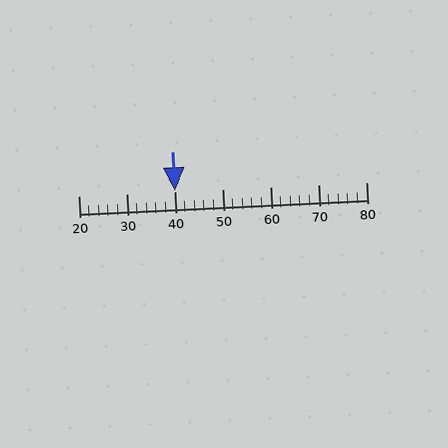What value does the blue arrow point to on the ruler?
The blue arrow points to approximately 40.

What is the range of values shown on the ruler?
The ruler shows values from 20 to 80.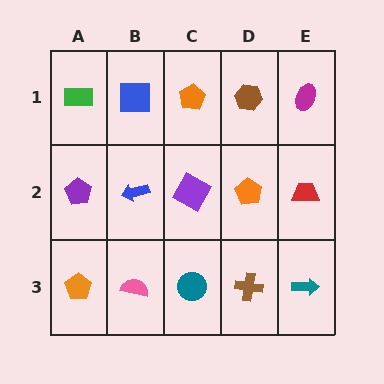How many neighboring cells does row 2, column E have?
3.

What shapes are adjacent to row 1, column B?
A blue arrow (row 2, column B), a green rectangle (row 1, column A), an orange pentagon (row 1, column C).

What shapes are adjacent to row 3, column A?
A purple pentagon (row 2, column A), a pink semicircle (row 3, column B).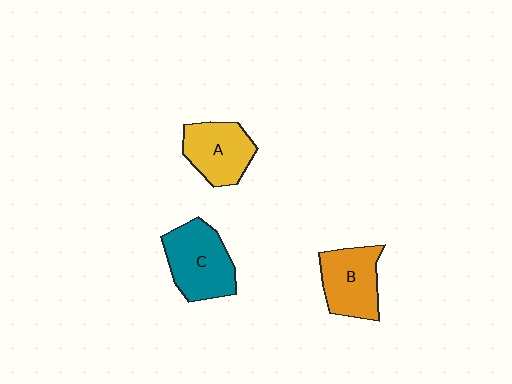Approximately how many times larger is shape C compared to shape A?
Approximately 1.2 times.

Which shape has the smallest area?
Shape A (yellow).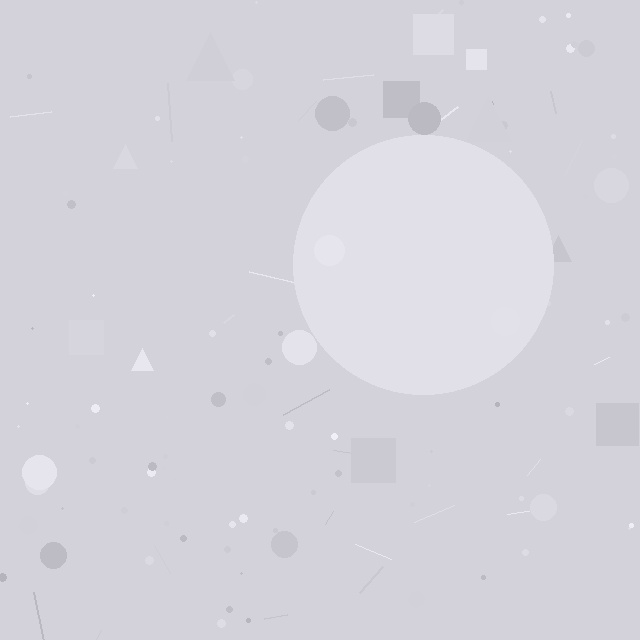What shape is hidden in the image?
A circle is hidden in the image.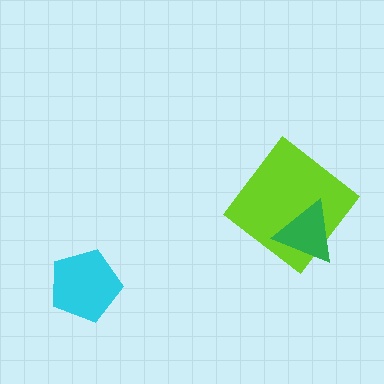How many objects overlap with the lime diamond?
1 object overlaps with the lime diamond.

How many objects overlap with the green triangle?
1 object overlaps with the green triangle.